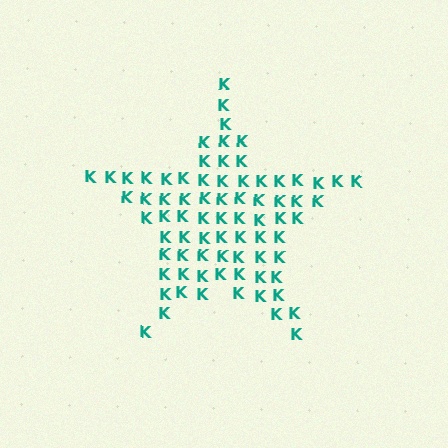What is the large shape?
The large shape is a star.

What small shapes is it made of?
It is made of small letter K's.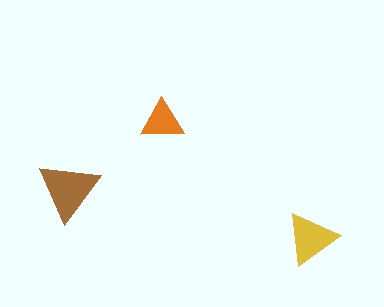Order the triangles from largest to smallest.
the brown one, the yellow one, the orange one.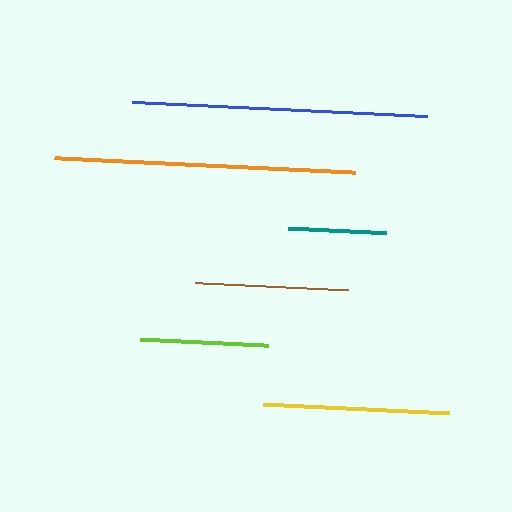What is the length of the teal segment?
The teal segment is approximately 98 pixels long.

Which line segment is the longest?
The orange line is the longest at approximately 300 pixels.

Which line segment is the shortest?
The teal line is the shortest at approximately 98 pixels.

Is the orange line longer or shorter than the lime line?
The orange line is longer than the lime line.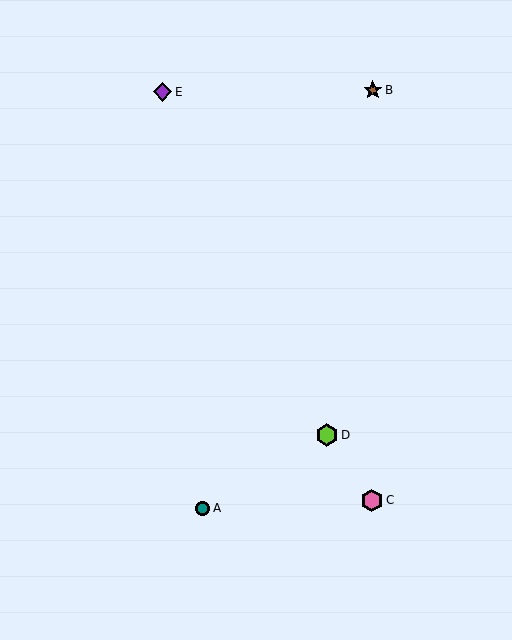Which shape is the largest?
The pink hexagon (labeled C) is the largest.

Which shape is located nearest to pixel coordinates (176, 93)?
The purple diamond (labeled E) at (163, 92) is nearest to that location.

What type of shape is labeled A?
Shape A is a teal circle.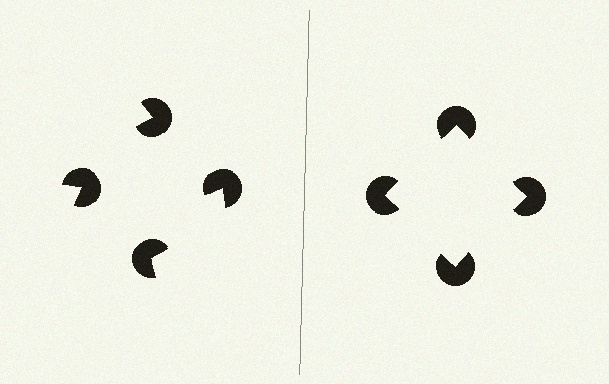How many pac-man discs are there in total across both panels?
8 — 4 on each side.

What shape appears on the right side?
An illusory square.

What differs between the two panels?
The pac-man discs are positioned identically on both sides; only the wedge orientations differ. On the right they align to a square; on the left they are misaligned.